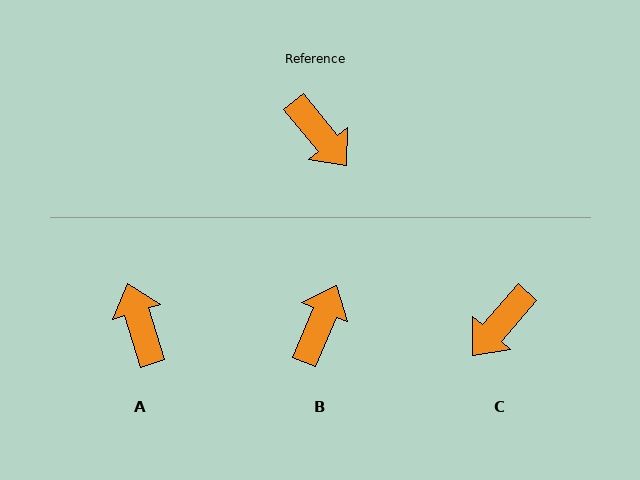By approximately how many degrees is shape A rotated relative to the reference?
Approximately 158 degrees counter-clockwise.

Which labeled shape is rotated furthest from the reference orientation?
A, about 158 degrees away.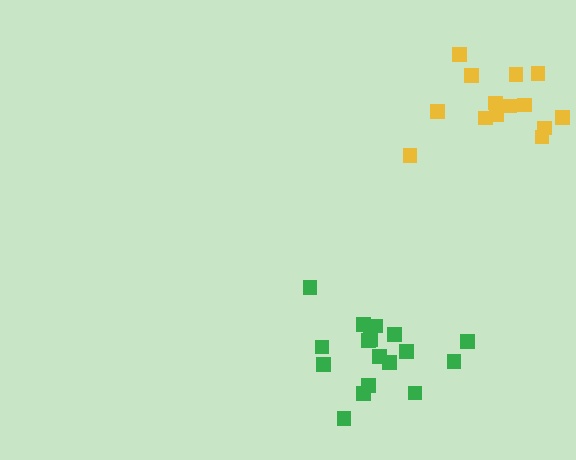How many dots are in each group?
Group 1: 17 dots, Group 2: 14 dots (31 total).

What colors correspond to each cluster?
The clusters are colored: green, yellow.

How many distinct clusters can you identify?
There are 2 distinct clusters.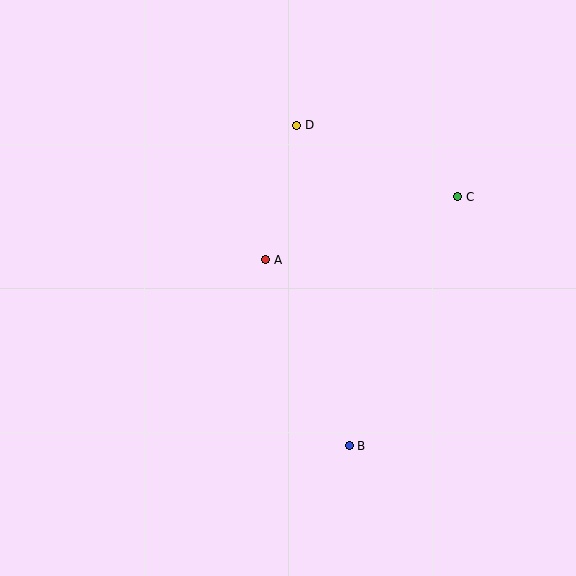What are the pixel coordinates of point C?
Point C is at (458, 197).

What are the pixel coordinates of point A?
Point A is at (266, 260).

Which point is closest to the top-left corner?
Point D is closest to the top-left corner.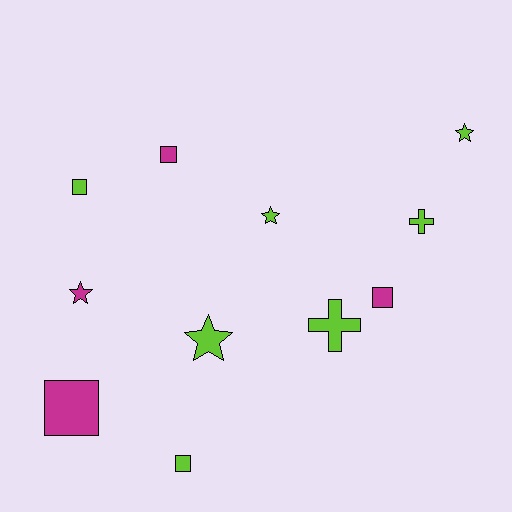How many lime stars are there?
There are 3 lime stars.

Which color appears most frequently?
Lime, with 7 objects.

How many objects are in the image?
There are 11 objects.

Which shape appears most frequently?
Square, with 5 objects.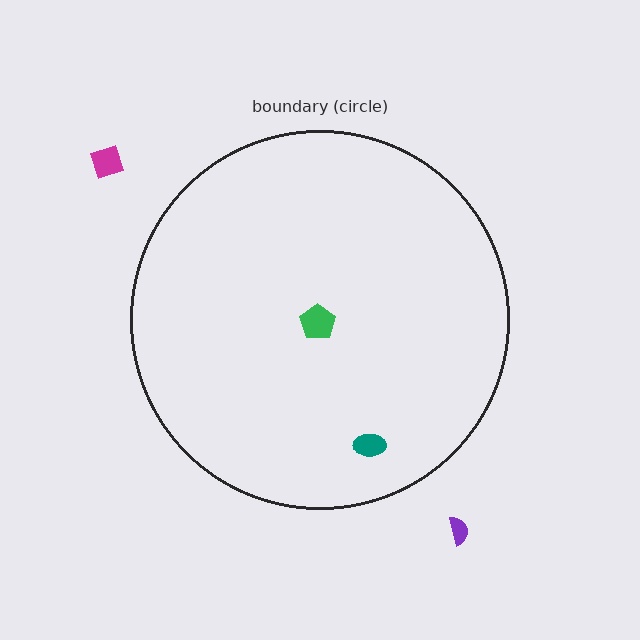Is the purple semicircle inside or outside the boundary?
Outside.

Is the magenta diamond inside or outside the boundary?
Outside.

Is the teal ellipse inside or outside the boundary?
Inside.